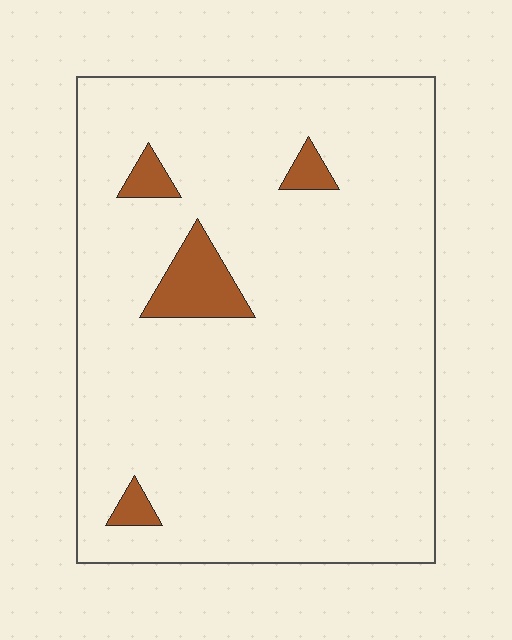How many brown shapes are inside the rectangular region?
4.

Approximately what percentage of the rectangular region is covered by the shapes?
Approximately 5%.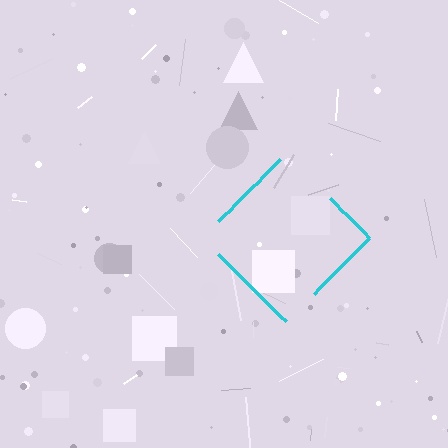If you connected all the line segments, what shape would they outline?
They would outline a diamond.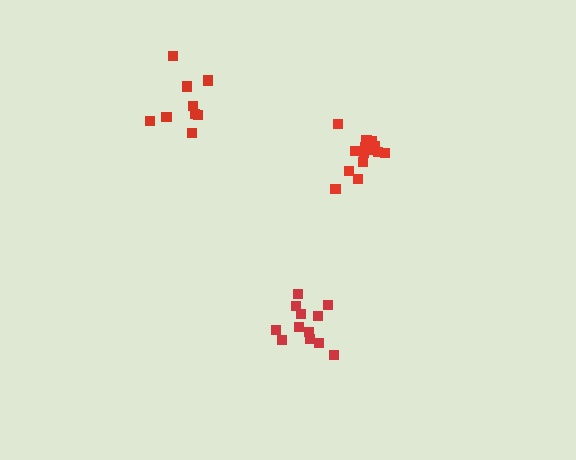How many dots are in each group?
Group 1: 14 dots, Group 2: 9 dots, Group 3: 12 dots (35 total).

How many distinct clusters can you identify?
There are 3 distinct clusters.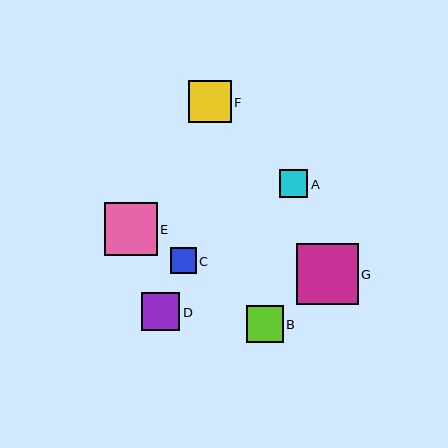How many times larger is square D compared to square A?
Square D is approximately 1.4 times the size of square A.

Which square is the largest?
Square G is the largest with a size of approximately 61 pixels.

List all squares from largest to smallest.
From largest to smallest: G, E, F, D, B, A, C.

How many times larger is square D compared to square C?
Square D is approximately 1.5 times the size of square C.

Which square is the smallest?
Square C is the smallest with a size of approximately 26 pixels.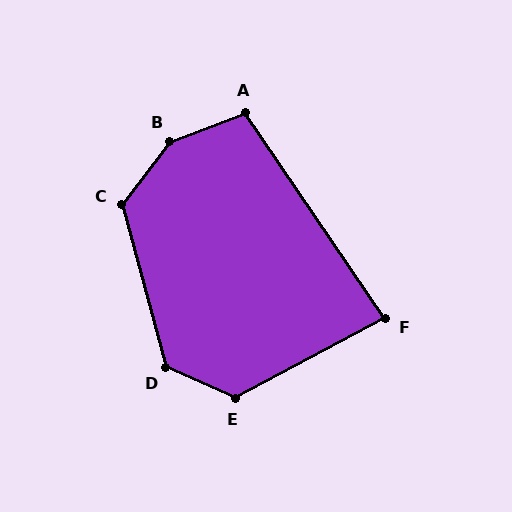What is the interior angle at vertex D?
Approximately 129 degrees (obtuse).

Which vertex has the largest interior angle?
B, at approximately 148 degrees.